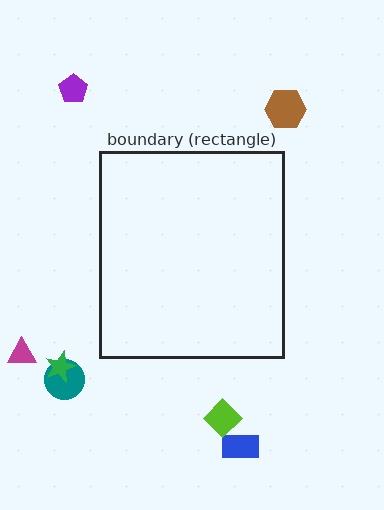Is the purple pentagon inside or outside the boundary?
Outside.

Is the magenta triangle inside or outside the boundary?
Outside.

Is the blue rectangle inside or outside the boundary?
Outside.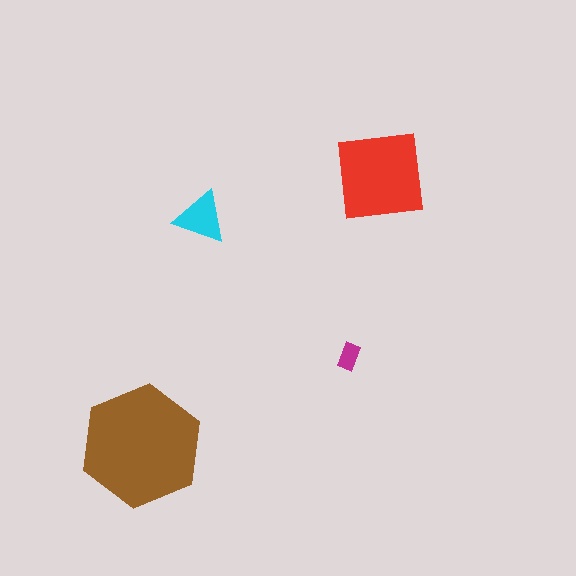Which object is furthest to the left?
The brown hexagon is leftmost.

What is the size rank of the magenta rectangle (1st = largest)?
4th.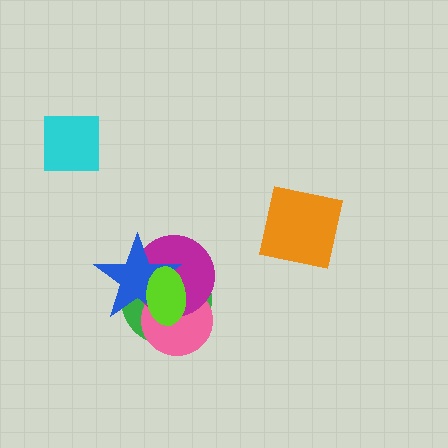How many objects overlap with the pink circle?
4 objects overlap with the pink circle.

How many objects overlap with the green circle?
4 objects overlap with the green circle.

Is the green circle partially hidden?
Yes, it is partially covered by another shape.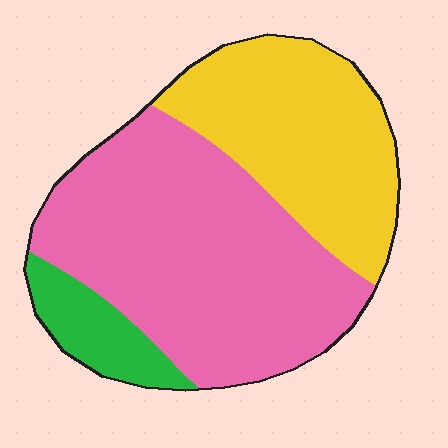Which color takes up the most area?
Pink, at roughly 55%.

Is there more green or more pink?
Pink.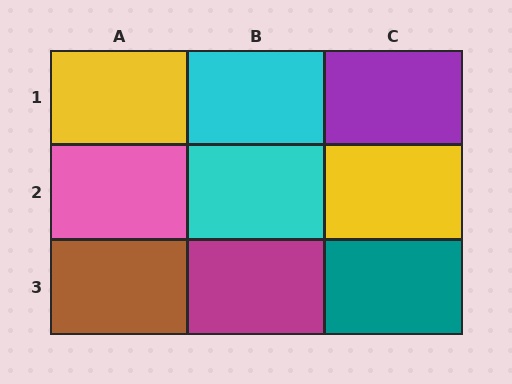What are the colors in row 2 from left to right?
Pink, cyan, yellow.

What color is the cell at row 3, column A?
Brown.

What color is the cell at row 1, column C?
Purple.